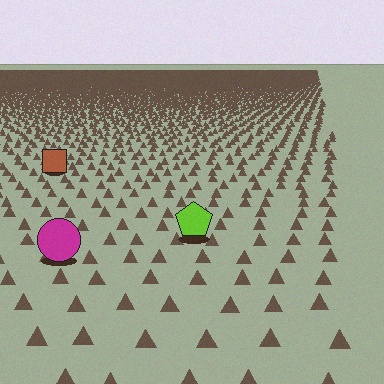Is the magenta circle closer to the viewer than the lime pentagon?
Yes. The magenta circle is closer — you can tell from the texture gradient: the ground texture is coarser near it.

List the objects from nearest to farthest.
From nearest to farthest: the magenta circle, the lime pentagon, the brown square.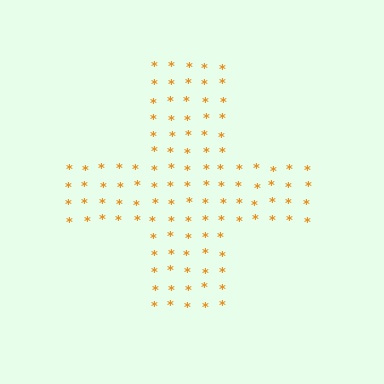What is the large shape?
The large shape is a cross.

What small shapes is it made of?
It is made of small asterisks.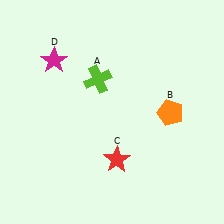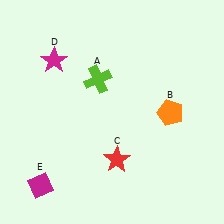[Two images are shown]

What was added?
A magenta diamond (E) was added in Image 2.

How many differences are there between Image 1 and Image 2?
There is 1 difference between the two images.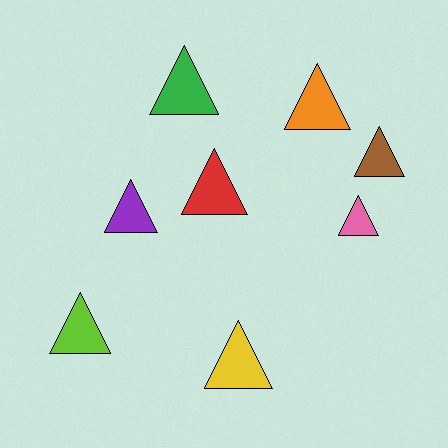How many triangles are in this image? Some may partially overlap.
There are 8 triangles.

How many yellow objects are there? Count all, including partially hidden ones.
There is 1 yellow object.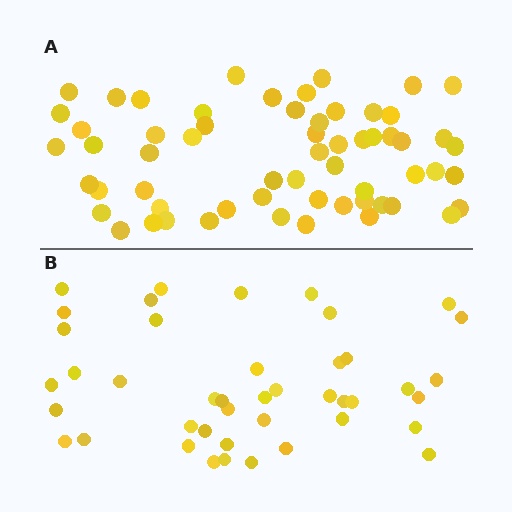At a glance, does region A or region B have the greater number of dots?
Region A (the top region) has more dots.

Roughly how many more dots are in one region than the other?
Region A has approximately 15 more dots than region B.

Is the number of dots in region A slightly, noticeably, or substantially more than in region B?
Region A has noticeably more, but not dramatically so. The ratio is roughly 1.4 to 1.